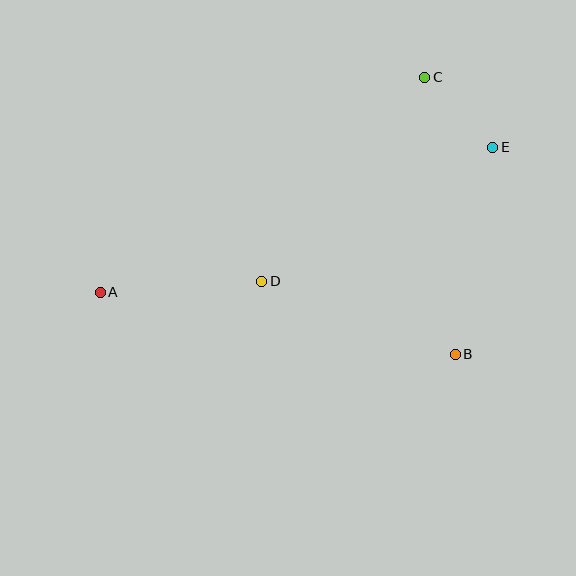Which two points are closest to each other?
Points C and E are closest to each other.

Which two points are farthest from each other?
Points A and E are farthest from each other.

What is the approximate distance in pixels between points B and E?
The distance between B and E is approximately 211 pixels.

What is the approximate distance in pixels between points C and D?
The distance between C and D is approximately 261 pixels.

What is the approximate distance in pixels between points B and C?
The distance between B and C is approximately 279 pixels.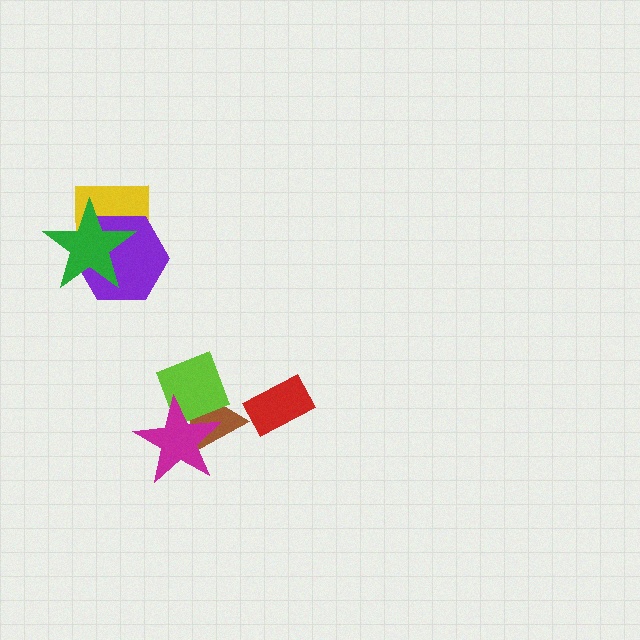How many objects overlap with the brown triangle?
2 objects overlap with the brown triangle.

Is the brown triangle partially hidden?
Yes, it is partially covered by another shape.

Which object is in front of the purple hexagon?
The green star is in front of the purple hexagon.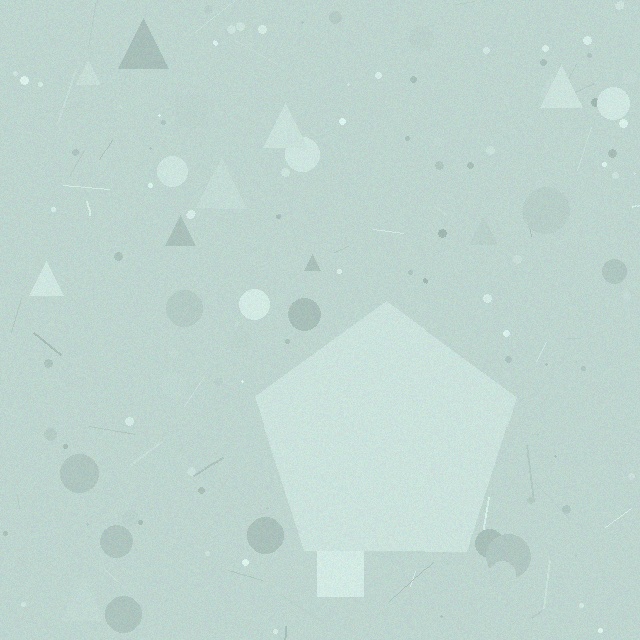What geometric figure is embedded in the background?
A pentagon is embedded in the background.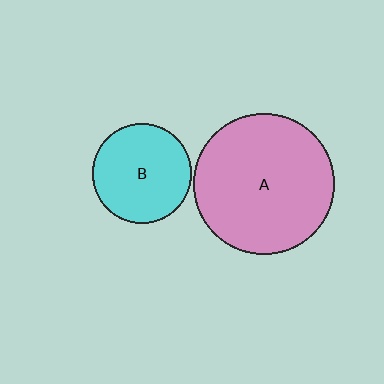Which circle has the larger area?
Circle A (pink).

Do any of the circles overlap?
No, none of the circles overlap.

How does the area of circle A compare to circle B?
Approximately 2.0 times.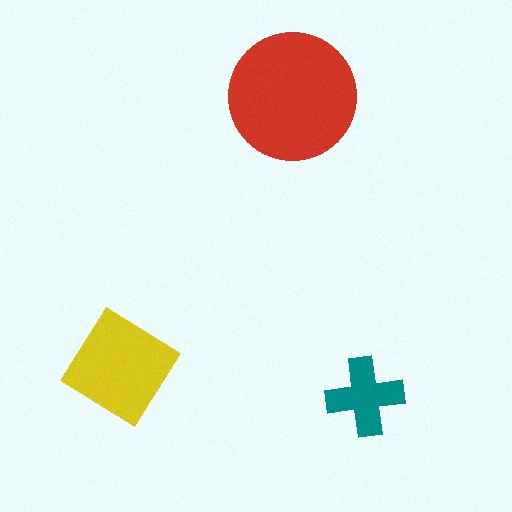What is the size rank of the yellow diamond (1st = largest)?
2nd.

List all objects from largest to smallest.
The red circle, the yellow diamond, the teal cross.